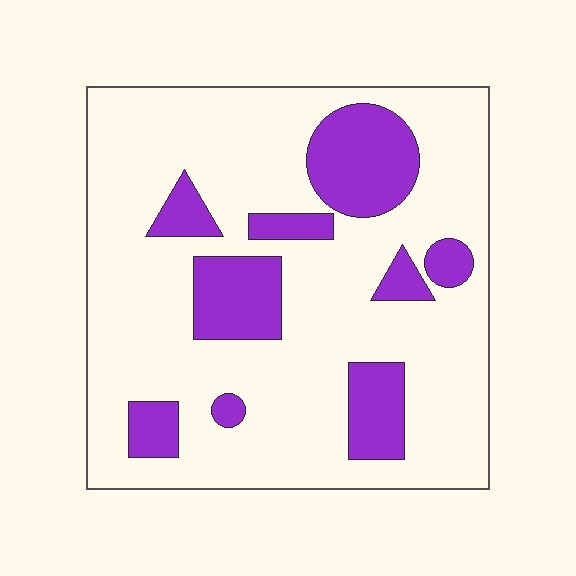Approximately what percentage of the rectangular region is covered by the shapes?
Approximately 20%.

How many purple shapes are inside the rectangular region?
9.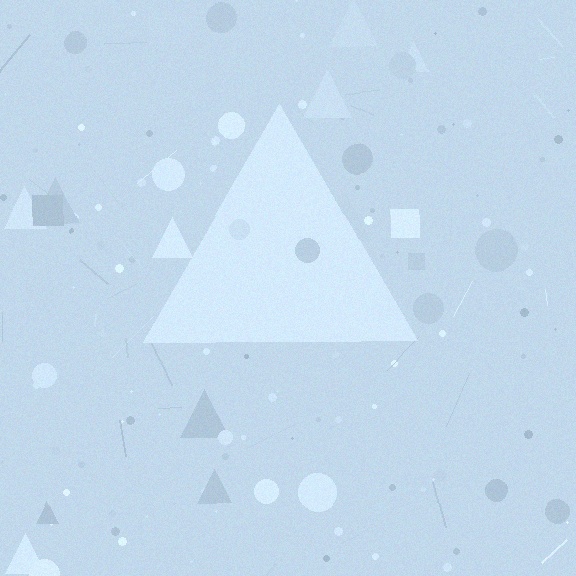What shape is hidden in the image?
A triangle is hidden in the image.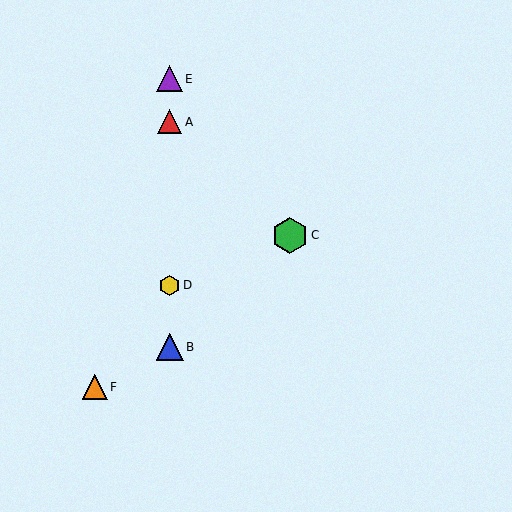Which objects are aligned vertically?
Objects A, B, D, E are aligned vertically.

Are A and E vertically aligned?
Yes, both are at x≈170.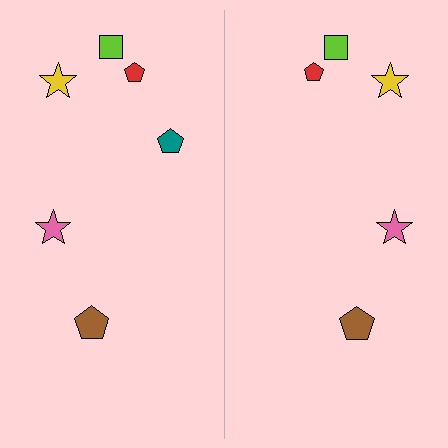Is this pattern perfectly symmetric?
No, the pattern is not perfectly symmetric. A teal pentagon is missing from the right side.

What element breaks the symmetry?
A teal pentagon is missing from the right side.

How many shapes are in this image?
There are 11 shapes in this image.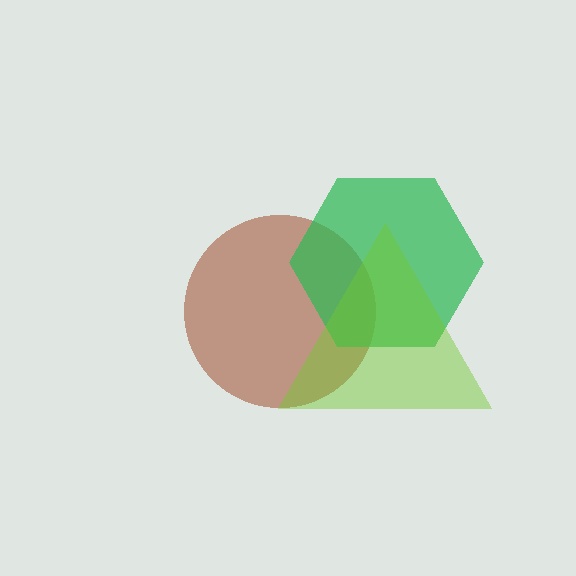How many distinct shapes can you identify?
There are 3 distinct shapes: a brown circle, a green hexagon, a lime triangle.